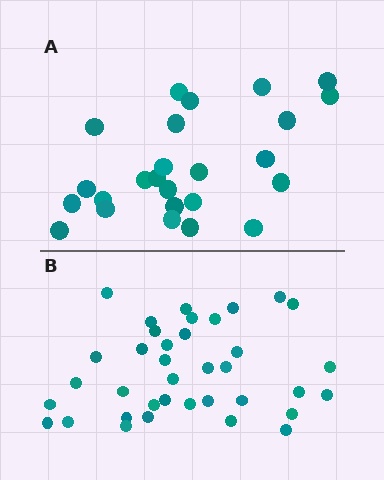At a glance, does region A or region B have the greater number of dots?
Region B (the bottom region) has more dots.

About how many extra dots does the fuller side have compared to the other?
Region B has roughly 12 or so more dots than region A.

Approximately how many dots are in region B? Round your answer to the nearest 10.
About 40 dots. (The exact count is 37, which rounds to 40.)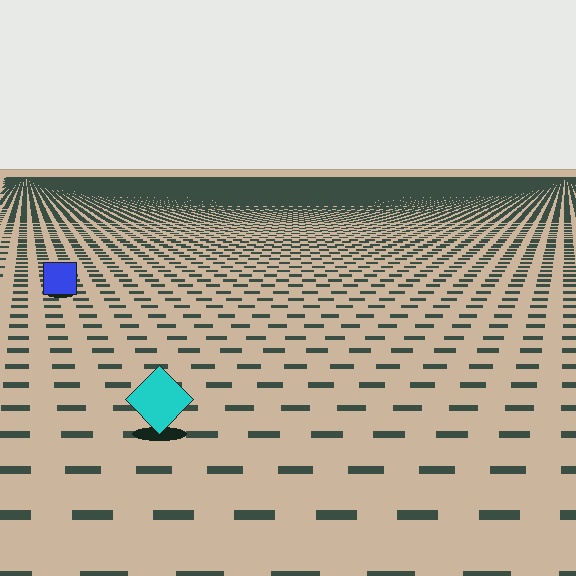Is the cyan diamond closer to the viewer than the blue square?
Yes. The cyan diamond is closer — you can tell from the texture gradient: the ground texture is coarser near it.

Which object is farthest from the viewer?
The blue square is farthest from the viewer. It appears smaller and the ground texture around it is denser.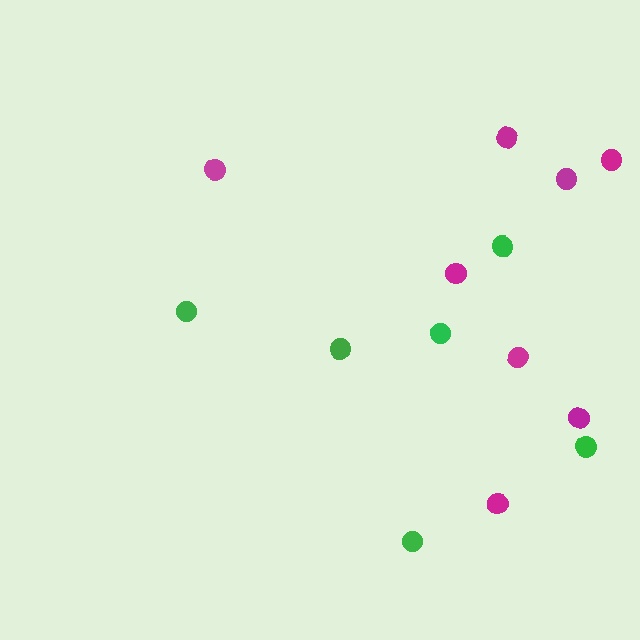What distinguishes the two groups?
There are 2 groups: one group of green circles (6) and one group of magenta circles (8).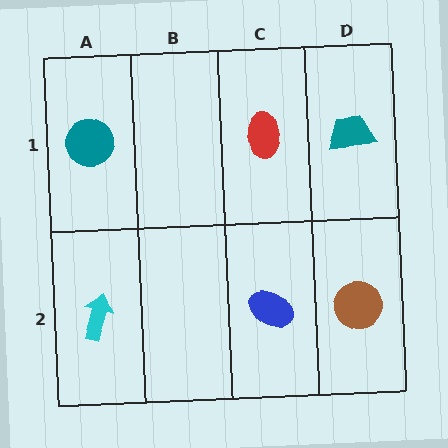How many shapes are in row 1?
3 shapes.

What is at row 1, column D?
A teal trapezoid.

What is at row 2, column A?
A cyan arrow.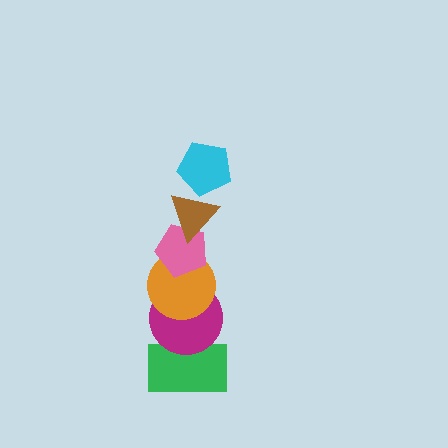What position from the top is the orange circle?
The orange circle is 4th from the top.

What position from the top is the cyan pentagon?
The cyan pentagon is 1st from the top.